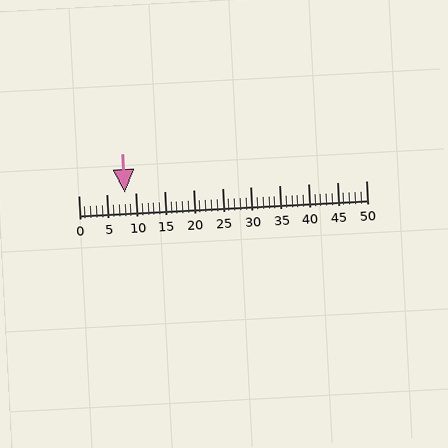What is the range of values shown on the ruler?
The ruler shows values from 0 to 50.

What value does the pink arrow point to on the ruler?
The pink arrow points to approximately 8.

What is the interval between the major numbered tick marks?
The major tick marks are spaced 5 units apart.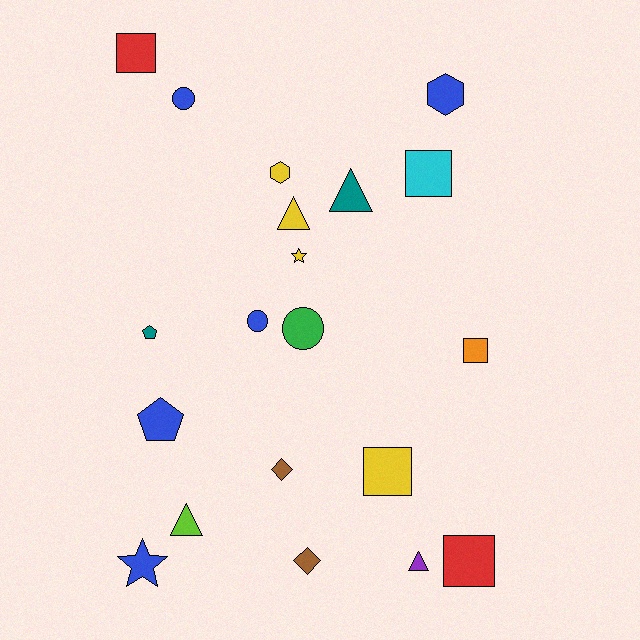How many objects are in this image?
There are 20 objects.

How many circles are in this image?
There are 3 circles.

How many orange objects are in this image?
There is 1 orange object.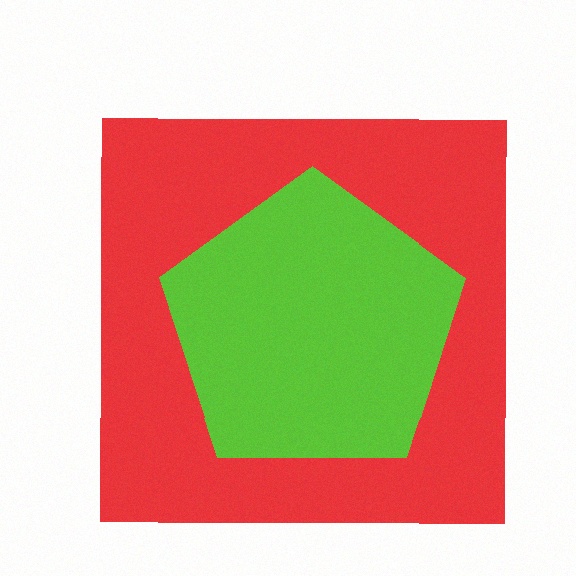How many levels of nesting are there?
2.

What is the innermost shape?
The lime pentagon.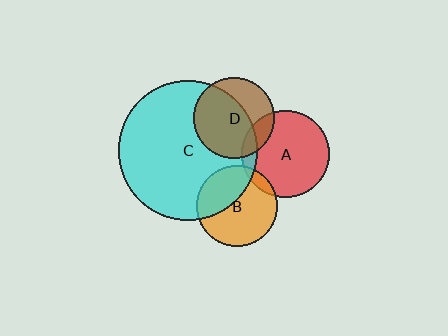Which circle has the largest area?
Circle C (cyan).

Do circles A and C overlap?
Yes.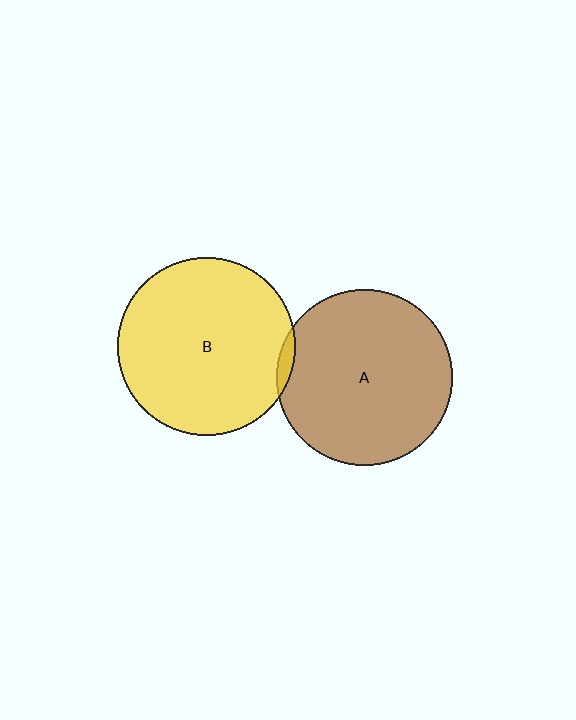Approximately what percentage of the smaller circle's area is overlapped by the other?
Approximately 5%.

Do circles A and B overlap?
Yes.